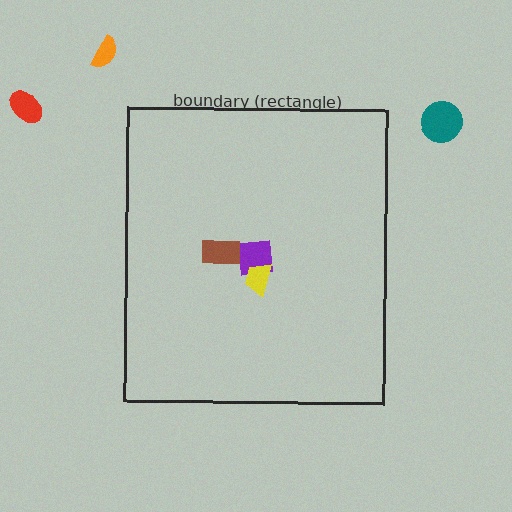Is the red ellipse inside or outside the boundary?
Outside.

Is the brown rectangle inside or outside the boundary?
Inside.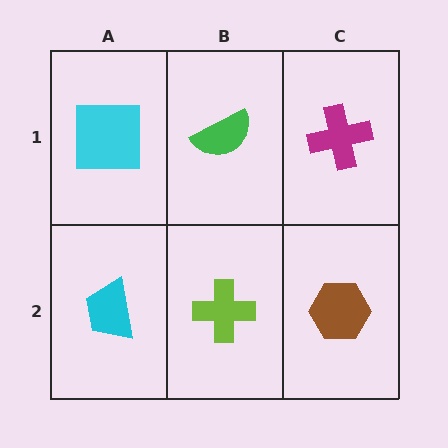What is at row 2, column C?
A brown hexagon.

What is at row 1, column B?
A green semicircle.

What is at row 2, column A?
A cyan trapezoid.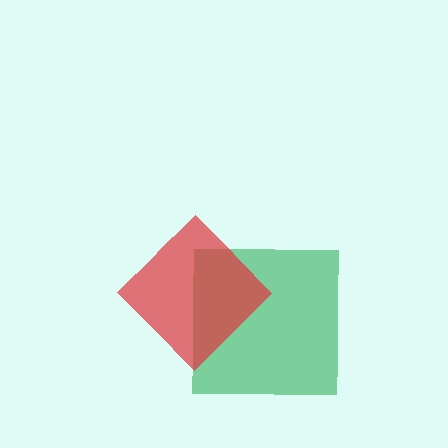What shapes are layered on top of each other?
The layered shapes are: a green square, a red diamond.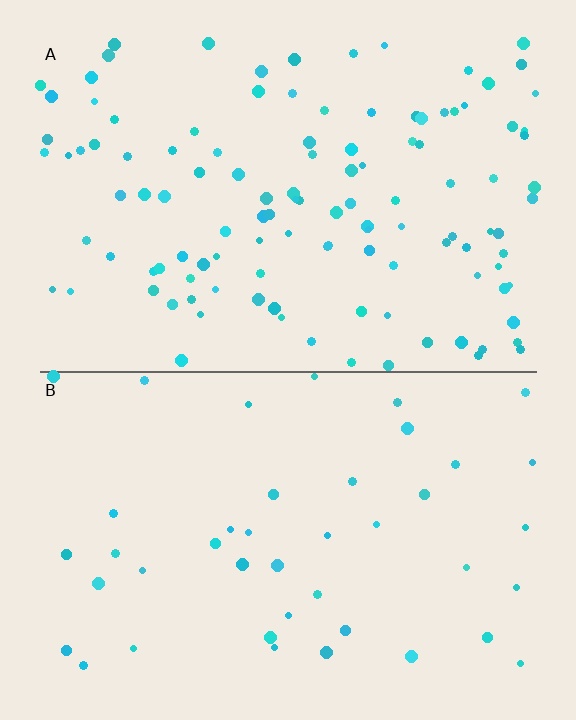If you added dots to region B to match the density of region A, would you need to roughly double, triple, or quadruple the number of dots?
Approximately triple.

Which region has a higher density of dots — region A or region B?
A (the top).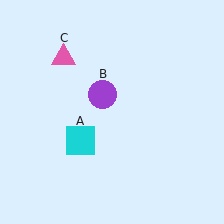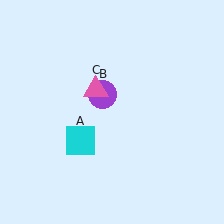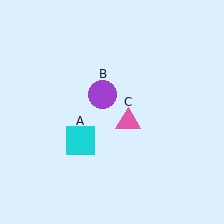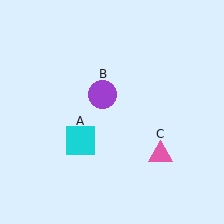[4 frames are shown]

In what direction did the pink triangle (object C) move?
The pink triangle (object C) moved down and to the right.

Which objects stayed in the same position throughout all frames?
Cyan square (object A) and purple circle (object B) remained stationary.